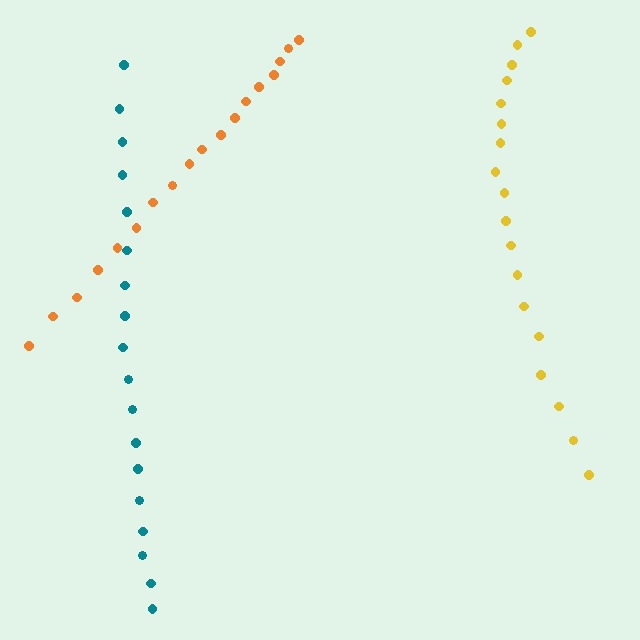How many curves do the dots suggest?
There are 3 distinct paths.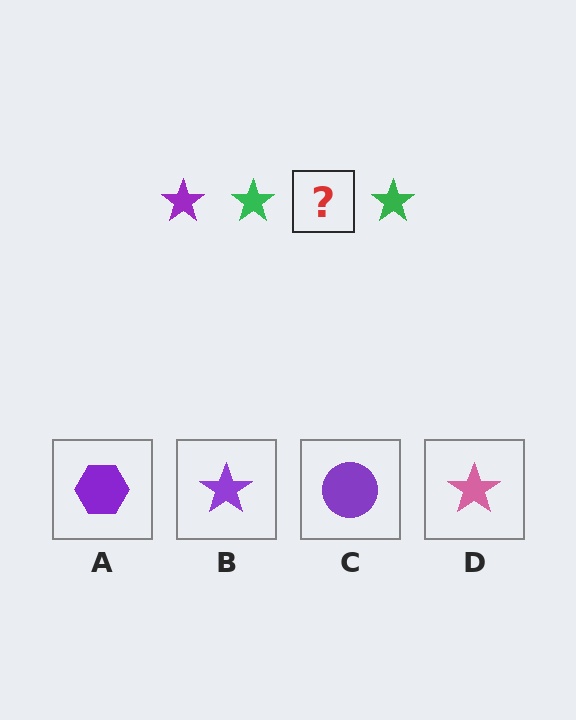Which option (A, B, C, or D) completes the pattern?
B.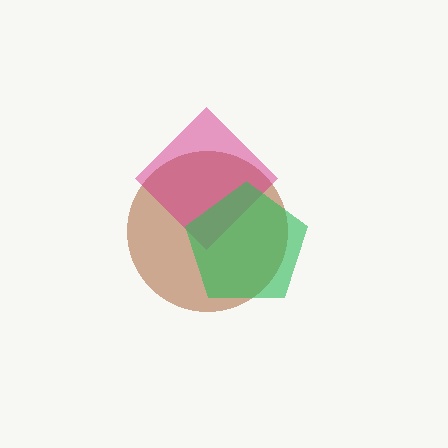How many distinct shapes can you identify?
There are 3 distinct shapes: a brown circle, a magenta diamond, a green pentagon.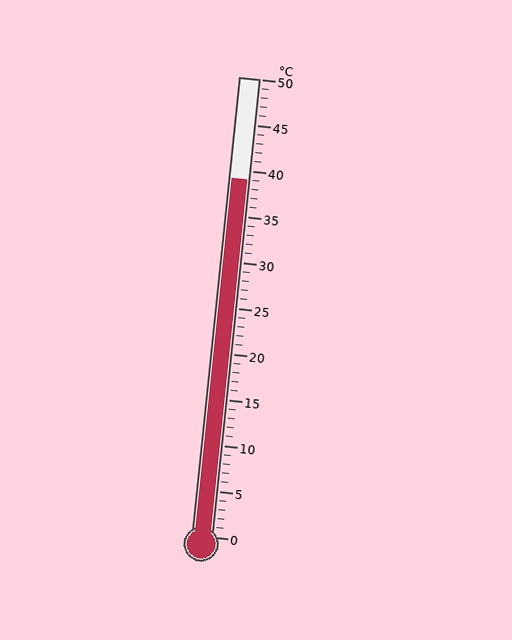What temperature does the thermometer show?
The thermometer shows approximately 39°C.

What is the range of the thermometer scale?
The thermometer scale ranges from 0°C to 50°C.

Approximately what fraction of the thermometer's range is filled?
The thermometer is filled to approximately 80% of its range.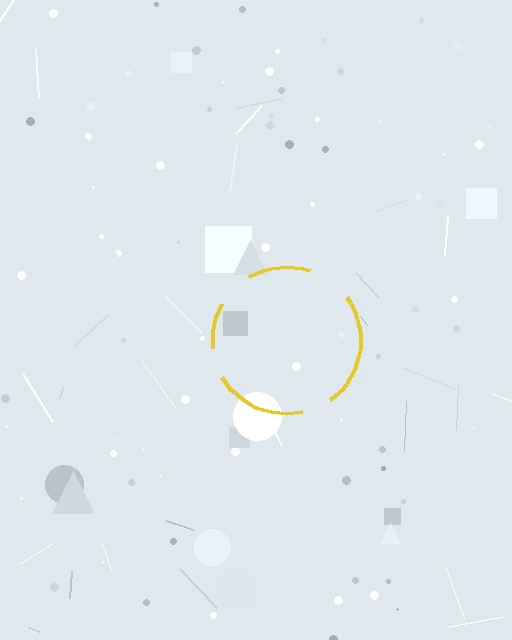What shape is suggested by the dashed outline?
The dashed outline suggests a circle.